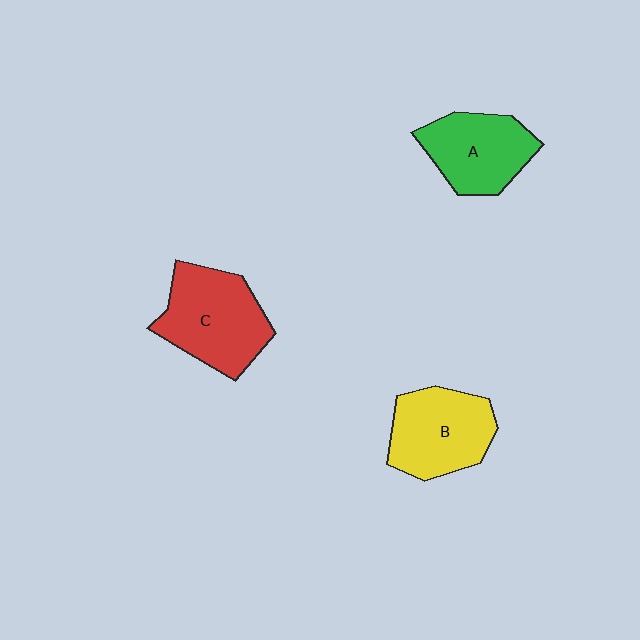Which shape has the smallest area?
Shape A (green).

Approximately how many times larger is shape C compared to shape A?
Approximately 1.2 times.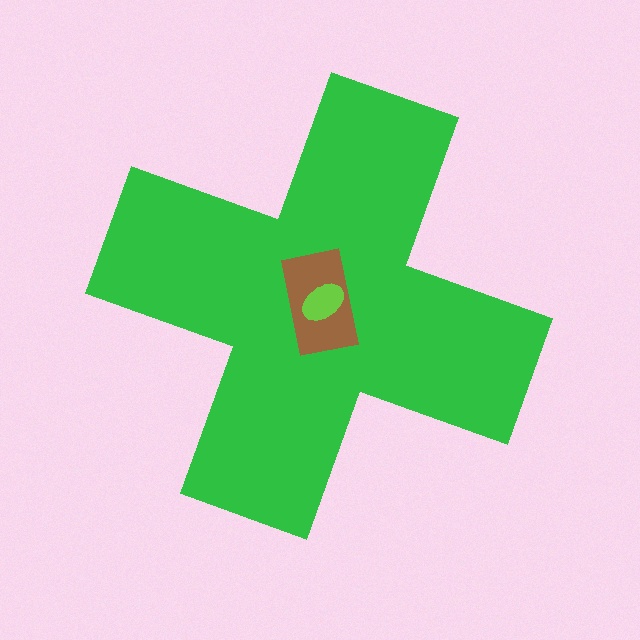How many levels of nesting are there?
3.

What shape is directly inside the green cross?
The brown rectangle.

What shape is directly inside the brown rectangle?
The lime ellipse.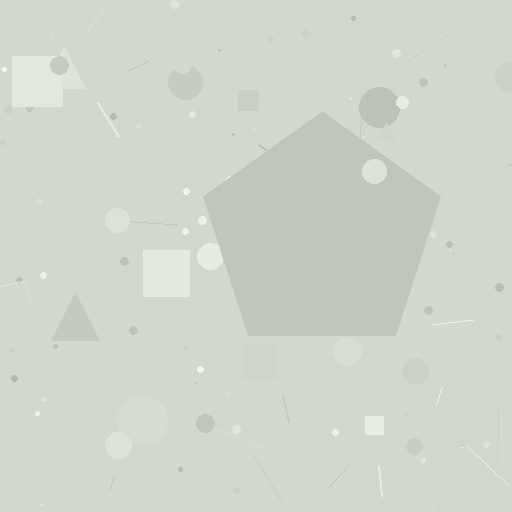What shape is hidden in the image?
A pentagon is hidden in the image.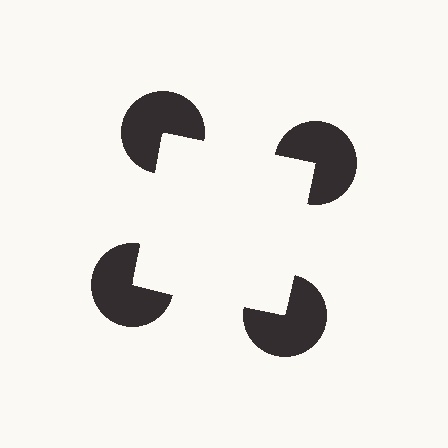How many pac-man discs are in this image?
There are 4 — one at each vertex of the illusory square.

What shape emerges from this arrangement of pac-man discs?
An illusory square — its edges are inferred from the aligned wedge cuts in the pac-man discs, not physically drawn.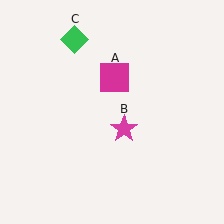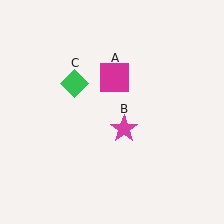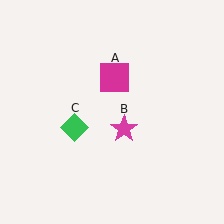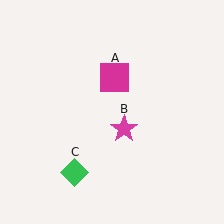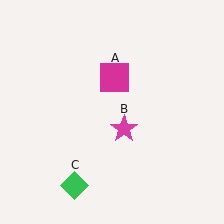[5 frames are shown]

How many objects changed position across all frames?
1 object changed position: green diamond (object C).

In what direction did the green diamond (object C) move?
The green diamond (object C) moved down.